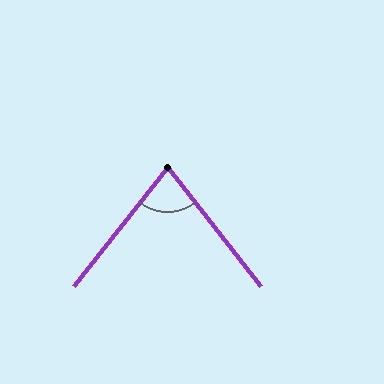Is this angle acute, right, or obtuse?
It is acute.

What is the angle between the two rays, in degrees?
Approximately 76 degrees.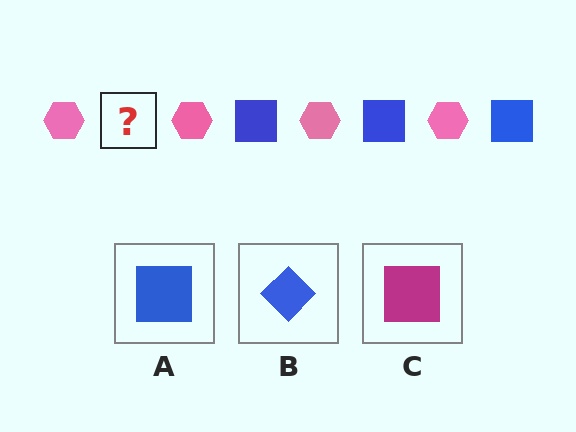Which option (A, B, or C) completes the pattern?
A.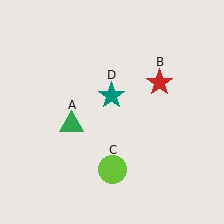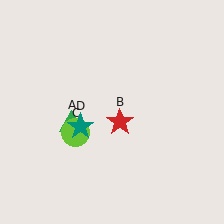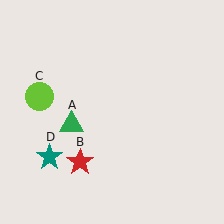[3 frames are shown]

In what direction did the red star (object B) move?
The red star (object B) moved down and to the left.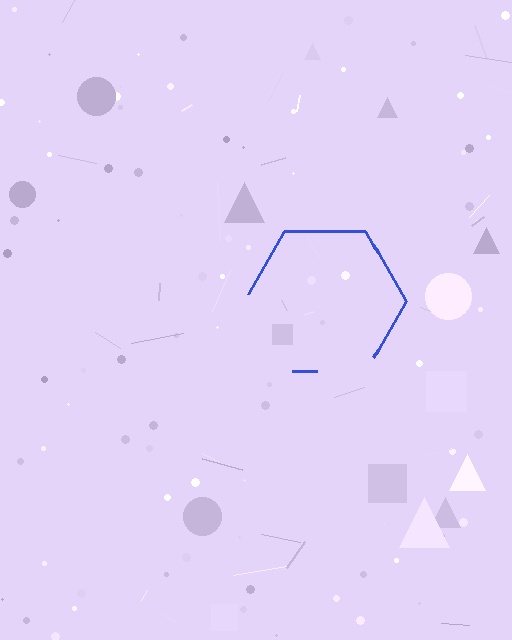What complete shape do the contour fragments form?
The contour fragments form a hexagon.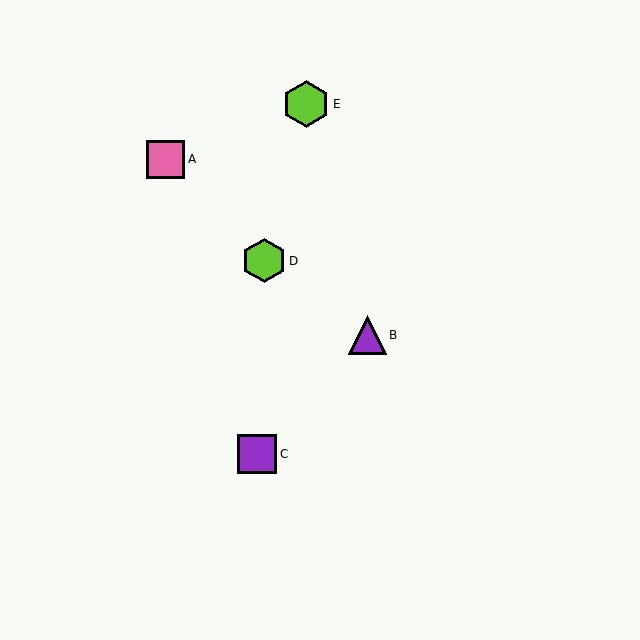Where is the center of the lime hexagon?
The center of the lime hexagon is at (306, 104).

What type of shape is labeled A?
Shape A is a pink square.